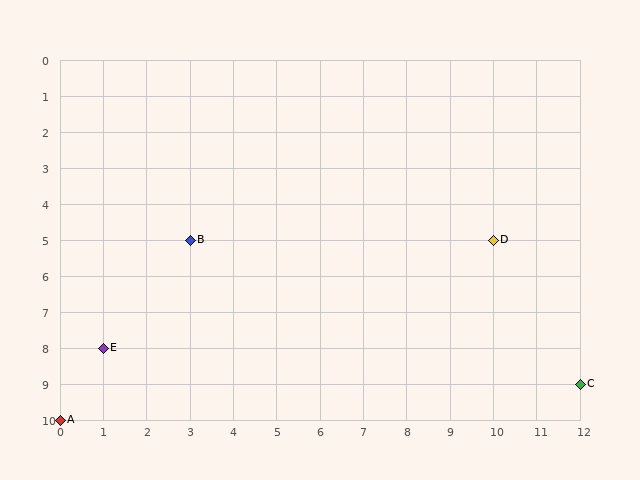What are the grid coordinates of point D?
Point D is at grid coordinates (10, 5).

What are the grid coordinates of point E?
Point E is at grid coordinates (1, 8).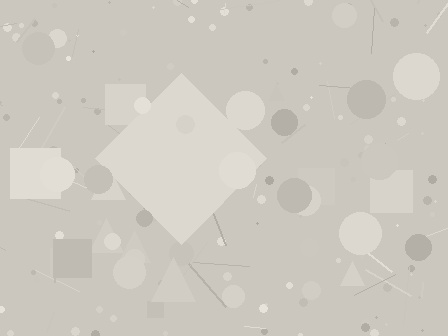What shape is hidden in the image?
A diamond is hidden in the image.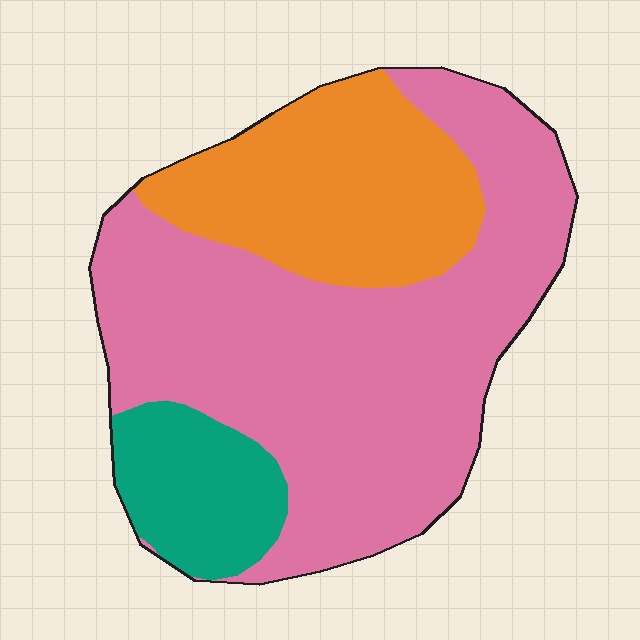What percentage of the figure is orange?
Orange takes up about one quarter (1/4) of the figure.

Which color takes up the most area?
Pink, at roughly 60%.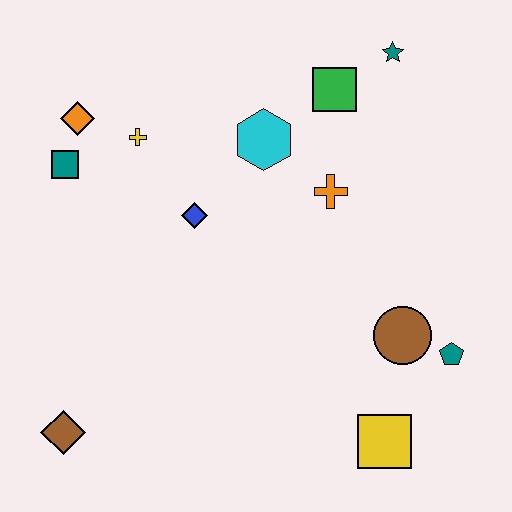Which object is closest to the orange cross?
The cyan hexagon is closest to the orange cross.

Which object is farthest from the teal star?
The brown diamond is farthest from the teal star.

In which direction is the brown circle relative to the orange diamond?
The brown circle is to the right of the orange diamond.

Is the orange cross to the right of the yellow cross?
Yes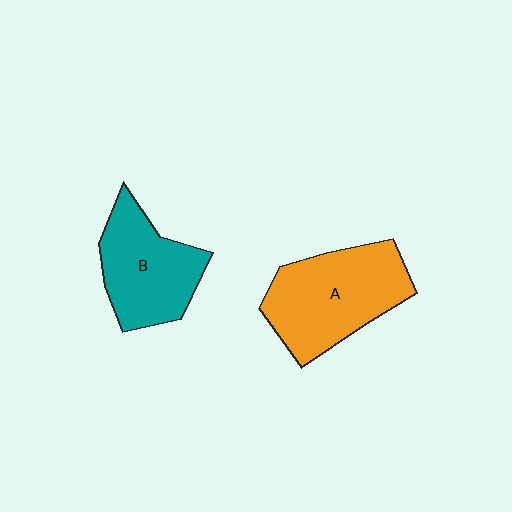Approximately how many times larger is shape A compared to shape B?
Approximately 1.2 times.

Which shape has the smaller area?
Shape B (teal).